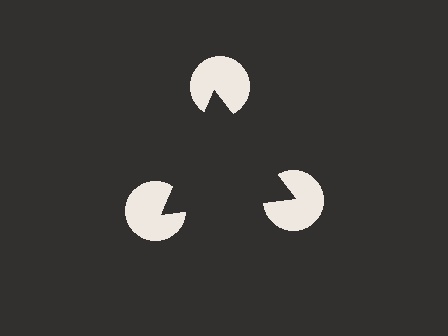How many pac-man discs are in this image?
There are 3 — one at each vertex of the illusory triangle.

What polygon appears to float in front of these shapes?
An illusory triangle — its edges are inferred from the aligned wedge cuts in the pac-man discs, not physically drawn.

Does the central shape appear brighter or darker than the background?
It typically appears slightly darker than the background, even though no actual brightness change is drawn.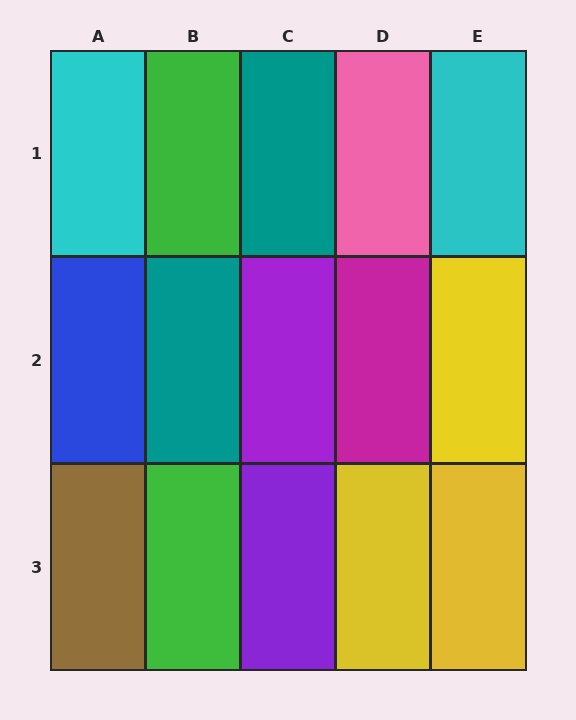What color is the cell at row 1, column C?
Teal.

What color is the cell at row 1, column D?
Pink.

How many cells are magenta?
1 cell is magenta.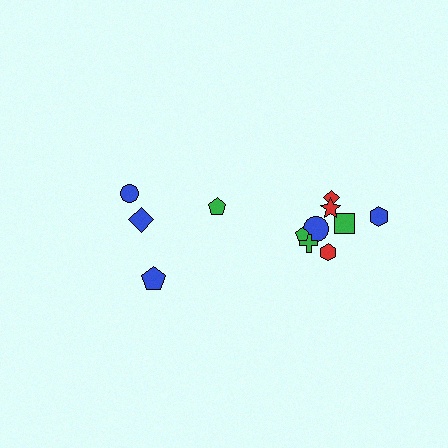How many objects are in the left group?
There are 4 objects.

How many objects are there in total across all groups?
There are 12 objects.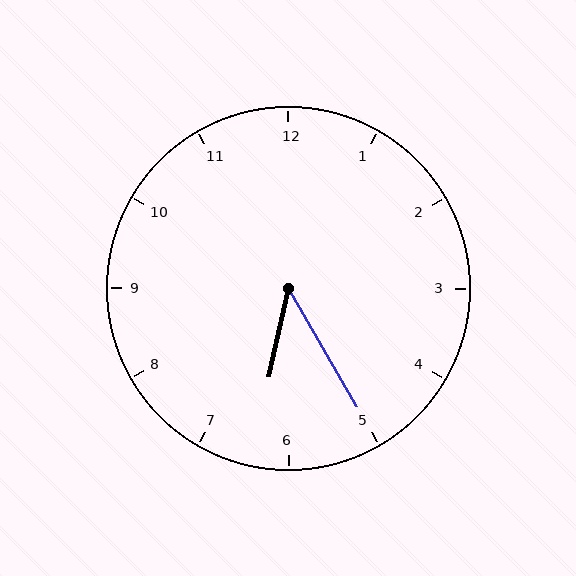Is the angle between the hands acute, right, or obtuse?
It is acute.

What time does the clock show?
6:25.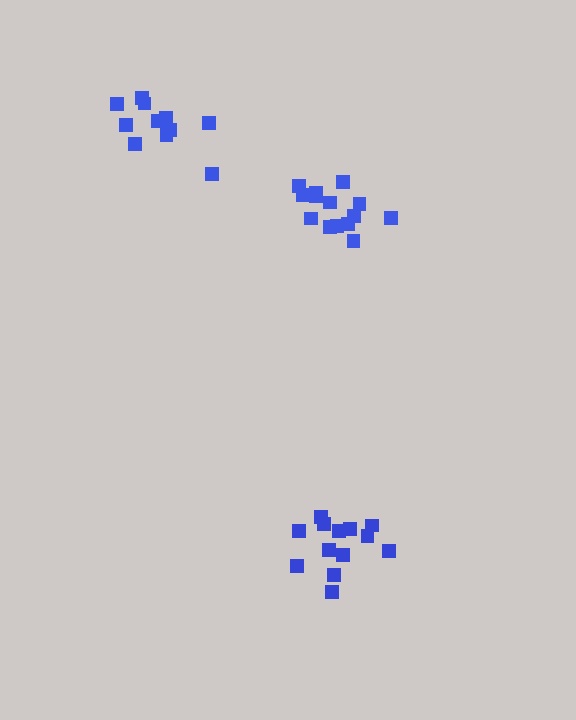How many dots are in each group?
Group 1: 14 dots, Group 2: 13 dots, Group 3: 11 dots (38 total).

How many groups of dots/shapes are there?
There are 3 groups.